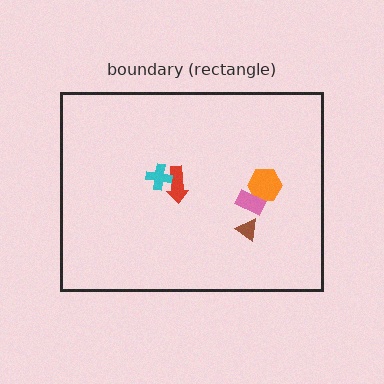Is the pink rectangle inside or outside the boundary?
Inside.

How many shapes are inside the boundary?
5 inside, 0 outside.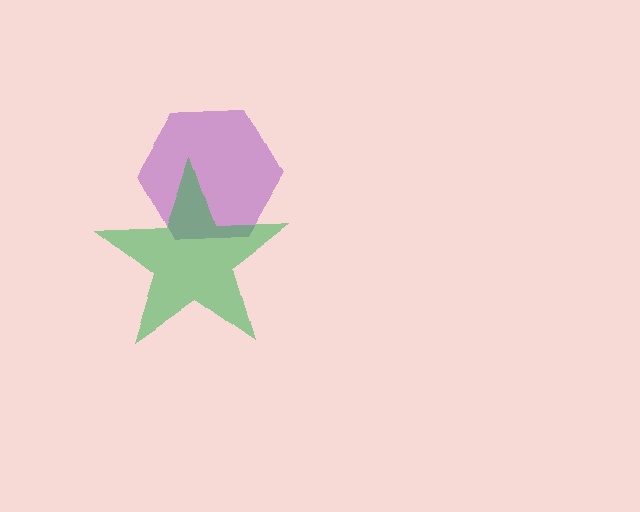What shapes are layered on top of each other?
The layered shapes are: a purple hexagon, a green star.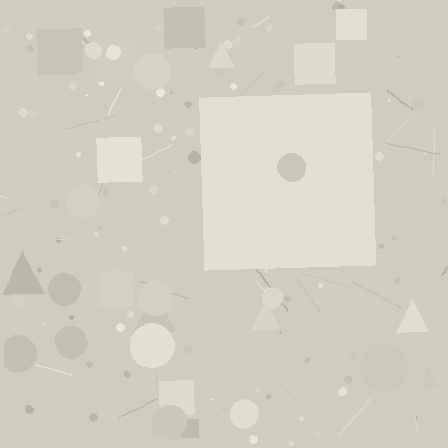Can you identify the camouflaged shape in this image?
The camouflaged shape is a square.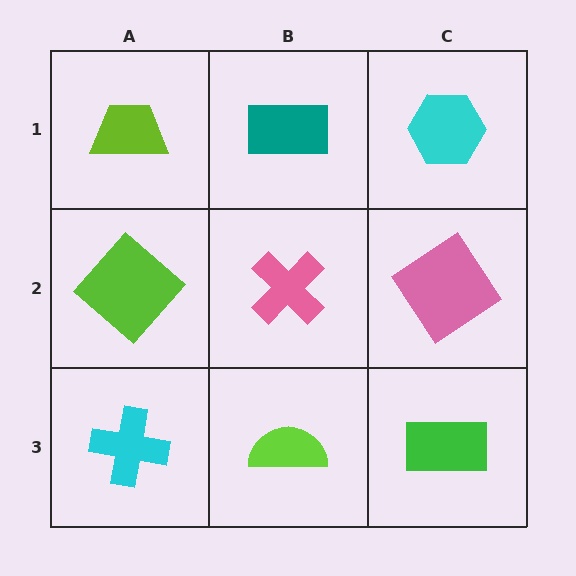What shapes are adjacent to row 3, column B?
A pink cross (row 2, column B), a cyan cross (row 3, column A), a green rectangle (row 3, column C).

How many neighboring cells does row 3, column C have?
2.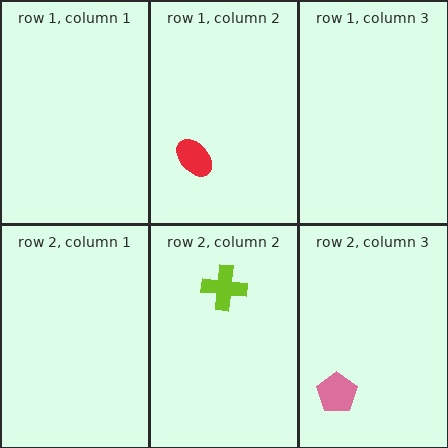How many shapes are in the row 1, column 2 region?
1.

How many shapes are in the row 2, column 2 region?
1.